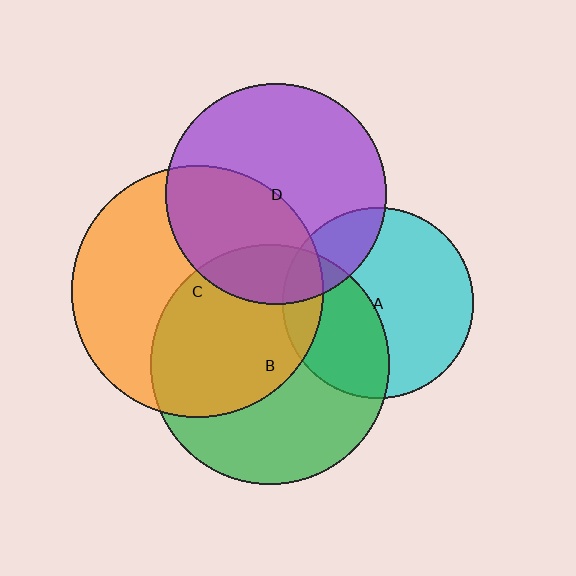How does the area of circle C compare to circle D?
Approximately 1.3 times.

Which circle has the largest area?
Circle C (orange).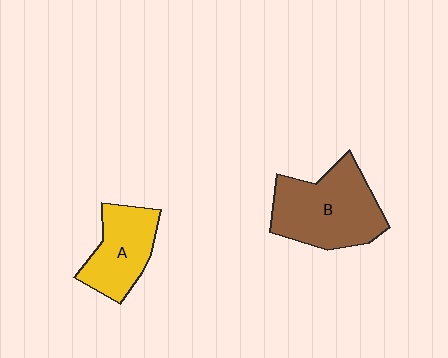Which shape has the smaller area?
Shape A (yellow).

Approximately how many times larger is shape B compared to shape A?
Approximately 1.5 times.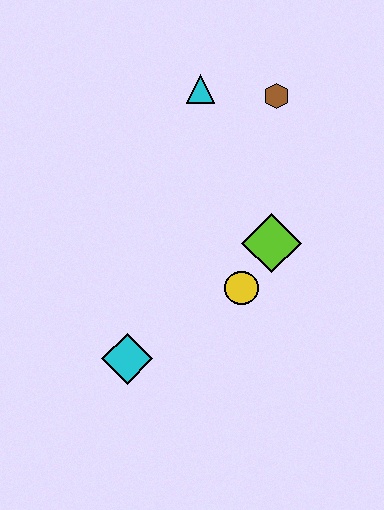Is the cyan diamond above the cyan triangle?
No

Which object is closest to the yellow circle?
The lime diamond is closest to the yellow circle.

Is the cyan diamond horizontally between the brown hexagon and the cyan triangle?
No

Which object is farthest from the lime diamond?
The cyan diamond is farthest from the lime diamond.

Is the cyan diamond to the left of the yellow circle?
Yes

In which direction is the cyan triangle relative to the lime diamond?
The cyan triangle is above the lime diamond.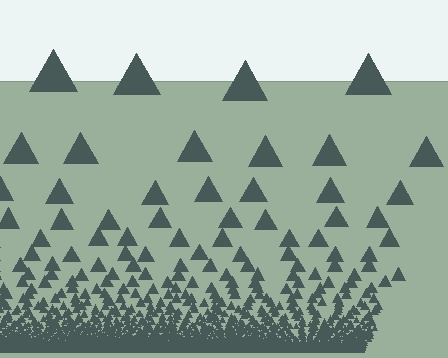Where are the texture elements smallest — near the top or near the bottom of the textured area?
Near the bottom.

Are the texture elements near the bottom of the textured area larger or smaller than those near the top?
Smaller. The gradient is inverted — elements near the bottom are smaller and denser.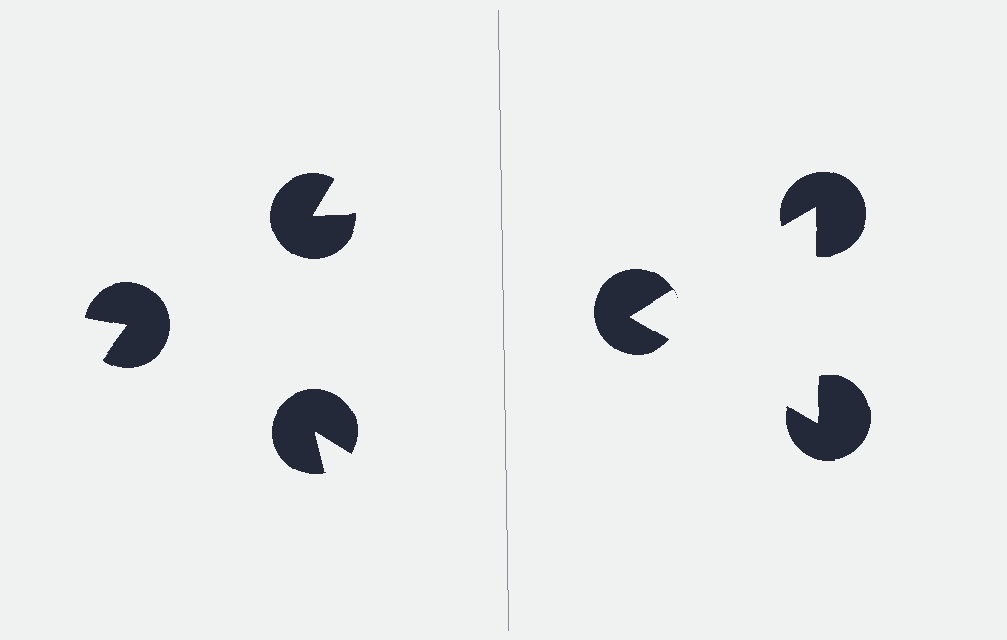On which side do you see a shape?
An illusory triangle appears on the right side. On the left side the wedge cuts are rotated, so no coherent shape forms.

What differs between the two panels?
The pac-man discs are positioned identically on both sides; only the wedge orientations differ. On the right they align to a triangle; on the left they are misaligned.